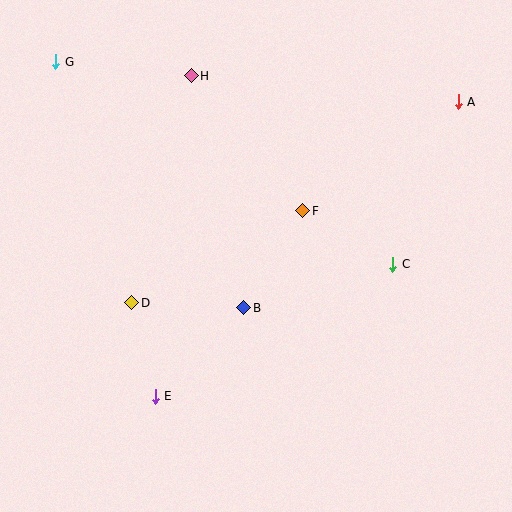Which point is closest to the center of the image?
Point B at (244, 308) is closest to the center.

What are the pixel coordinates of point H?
Point H is at (191, 76).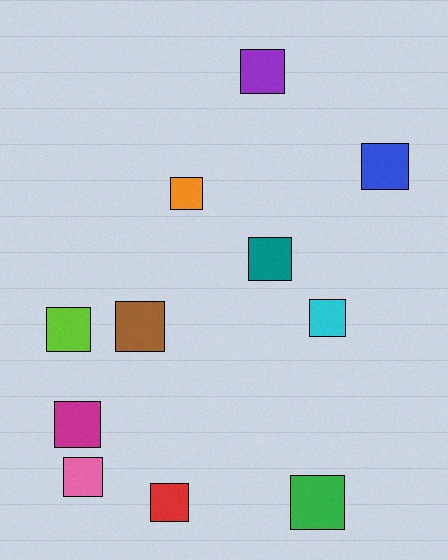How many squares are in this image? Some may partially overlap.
There are 11 squares.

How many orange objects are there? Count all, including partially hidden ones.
There is 1 orange object.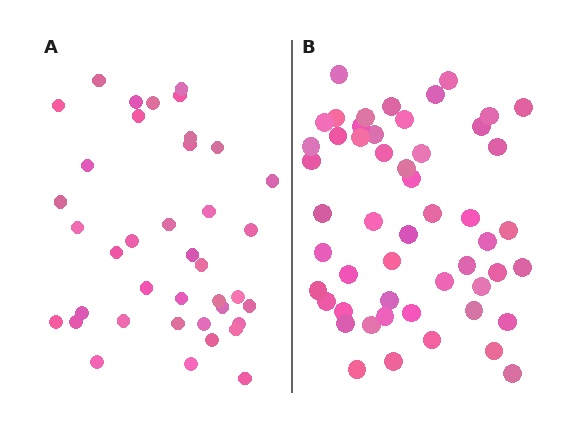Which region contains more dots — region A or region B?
Region B (the right region) has more dots.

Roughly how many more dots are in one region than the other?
Region B has approximately 15 more dots than region A.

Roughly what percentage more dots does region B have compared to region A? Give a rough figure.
About 35% more.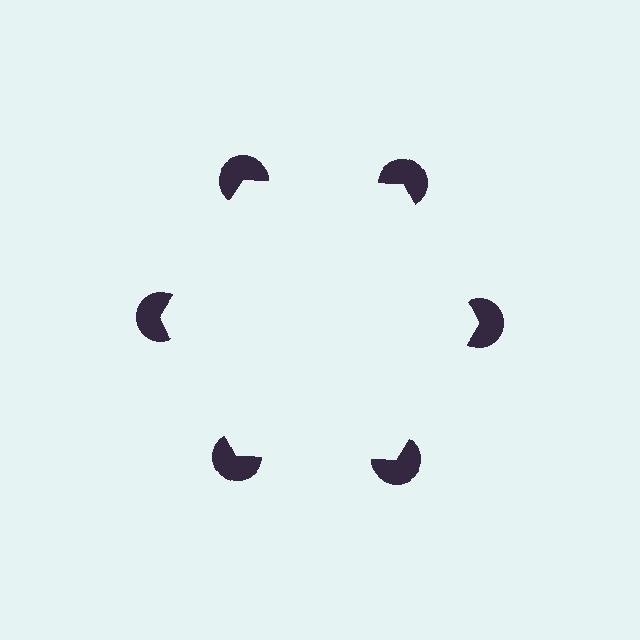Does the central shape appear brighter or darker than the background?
It typically appears slightly brighter than the background, even though no actual brightness change is drawn.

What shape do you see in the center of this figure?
An illusory hexagon — its edges are inferred from the aligned wedge cuts in the pac-man discs, not physically drawn.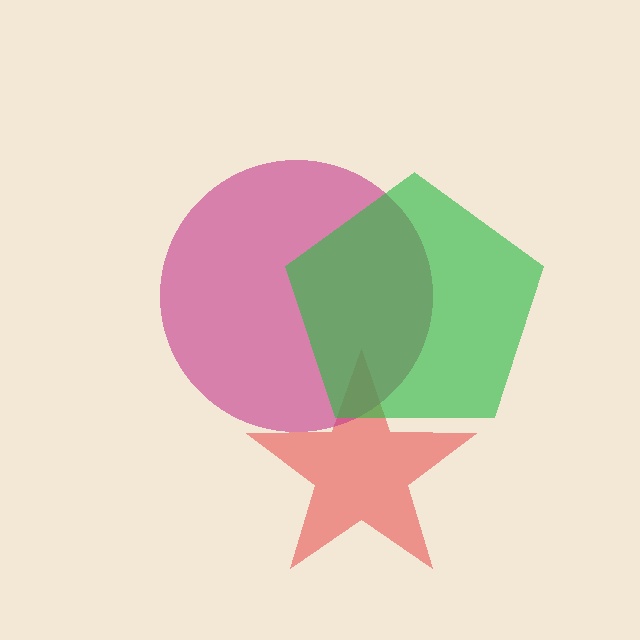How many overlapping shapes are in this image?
There are 3 overlapping shapes in the image.